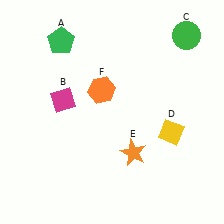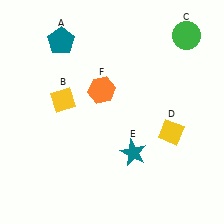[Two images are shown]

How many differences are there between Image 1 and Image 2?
There are 3 differences between the two images.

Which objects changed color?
A changed from green to teal. B changed from magenta to yellow. E changed from orange to teal.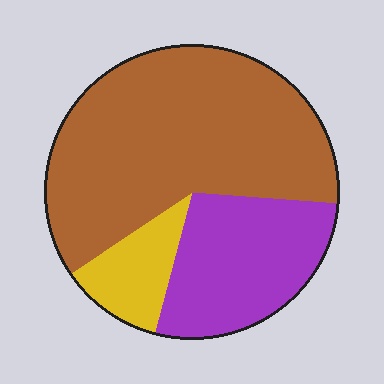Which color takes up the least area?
Yellow, at roughly 10%.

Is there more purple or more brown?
Brown.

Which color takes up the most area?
Brown, at roughly 60%.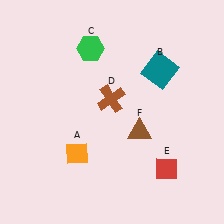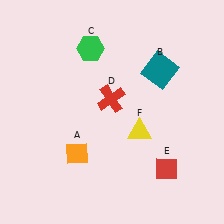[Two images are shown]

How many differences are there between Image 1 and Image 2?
There are 2 differences between the two images.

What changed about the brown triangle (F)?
In Image 1, F is brown. In Image 2, it changed to yellow.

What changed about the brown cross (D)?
In Image 1, D is brown. In Image 2, it changed to red.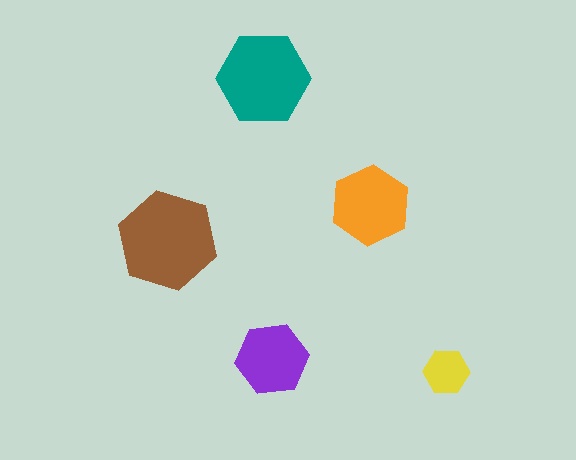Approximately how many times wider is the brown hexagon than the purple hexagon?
About 1.5 times wider.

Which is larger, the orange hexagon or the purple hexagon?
The orange one.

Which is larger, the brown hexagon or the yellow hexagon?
The brown one.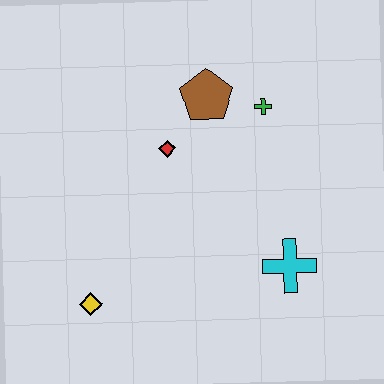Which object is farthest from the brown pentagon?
The yellow diamond is farthest from the brown pentagon.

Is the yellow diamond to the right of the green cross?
No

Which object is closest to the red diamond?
The brown pentagon is closest to the red diamond.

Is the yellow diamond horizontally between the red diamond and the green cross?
No